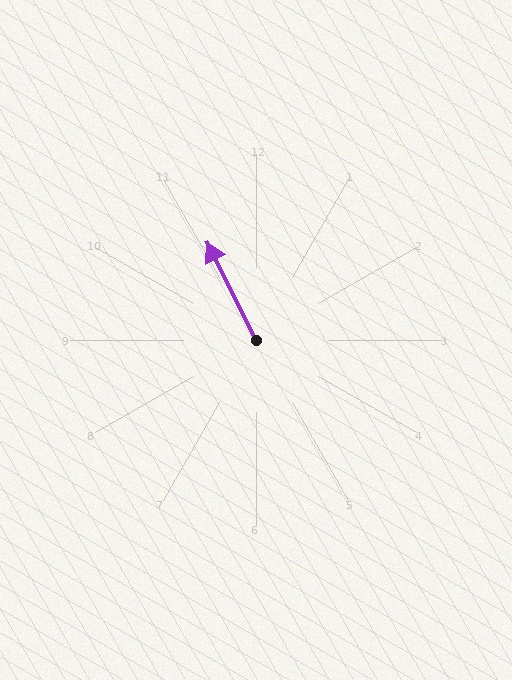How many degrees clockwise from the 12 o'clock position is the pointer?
Approximately 333 degrees.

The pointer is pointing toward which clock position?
Roughly 11 o'clock.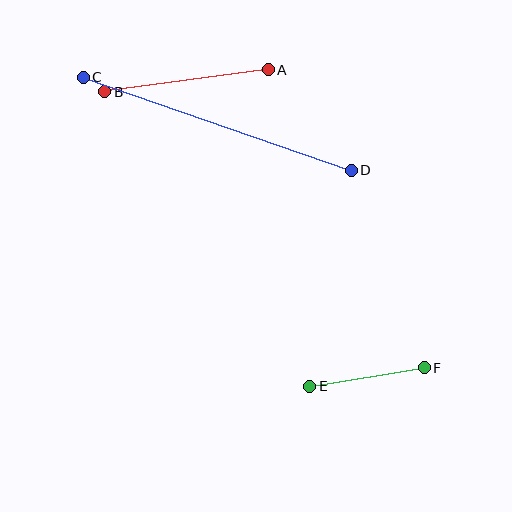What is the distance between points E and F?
The distance is approximately 116 pixels.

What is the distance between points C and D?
The distance is approximately 283 pixels.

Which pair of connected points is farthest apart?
Points C and D are farthest apart.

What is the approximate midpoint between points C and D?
The midpoint is at approximately (217, 124) pixels.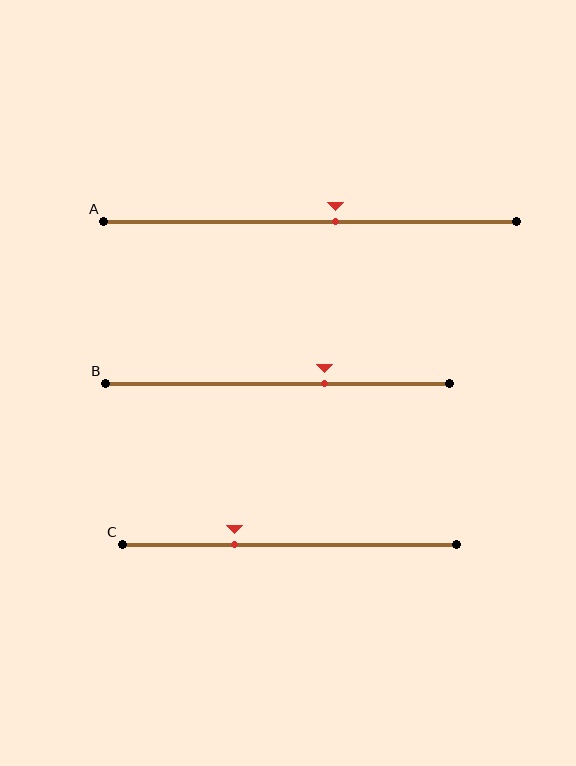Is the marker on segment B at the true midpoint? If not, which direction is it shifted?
No, the marker on segment B is shifted to the right by about 14% of the segment length.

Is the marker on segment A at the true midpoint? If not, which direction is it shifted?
No, the marker on segment A is shifted to the right by about 6% of the segment length.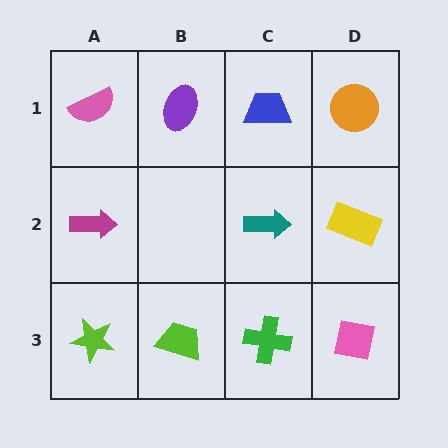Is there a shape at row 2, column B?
No, that cell is empty.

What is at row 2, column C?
A teal arrow.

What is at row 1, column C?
A blue trapezoid.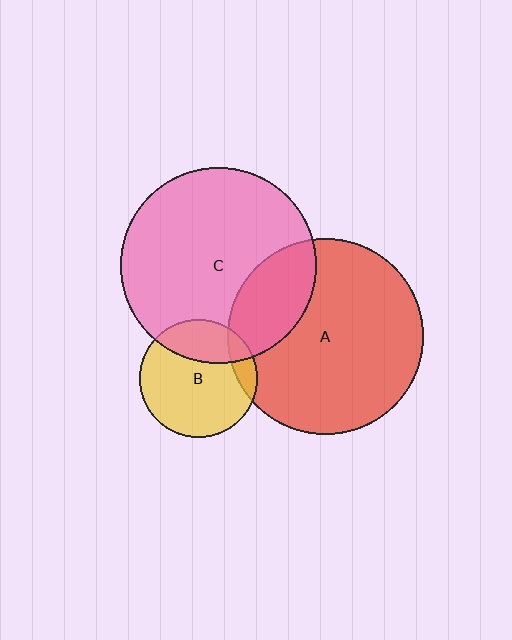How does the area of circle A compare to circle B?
Approximately 2.8 times.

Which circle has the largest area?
Circle A (red).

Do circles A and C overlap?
Yes.